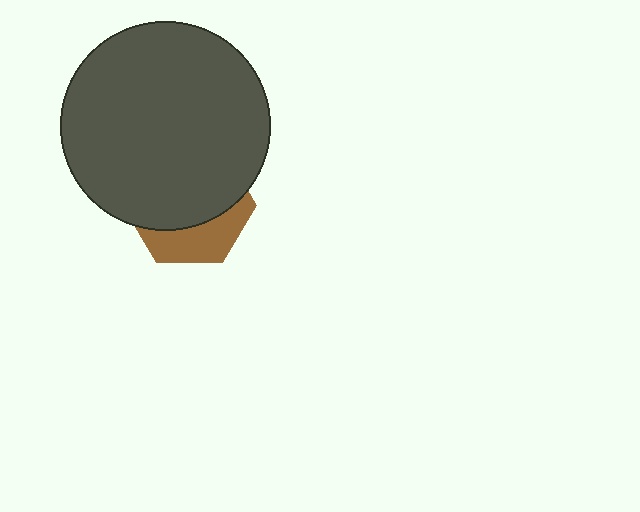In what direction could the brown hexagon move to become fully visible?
The brown hexagon could move down. That would shift it out from behind the dark gray circle entirely.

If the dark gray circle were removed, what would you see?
You would see the complete brown hexagon.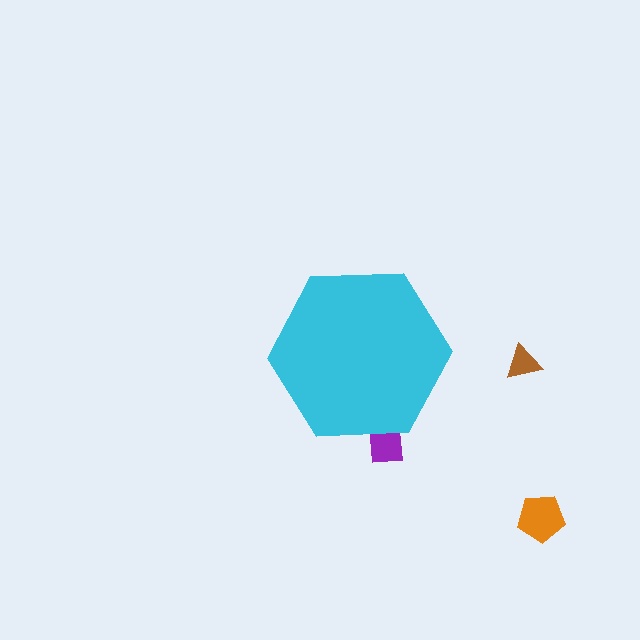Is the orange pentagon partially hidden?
No, the orange pentagon is fully visible.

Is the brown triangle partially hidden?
No, the brown triangle is fully visible.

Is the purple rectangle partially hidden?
Yes, the purple rectangle is partially hidden behind the cyan hexagon.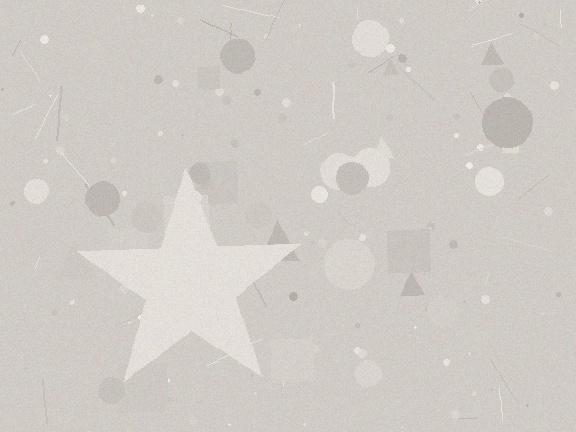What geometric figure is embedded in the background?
A star is embedded in the background.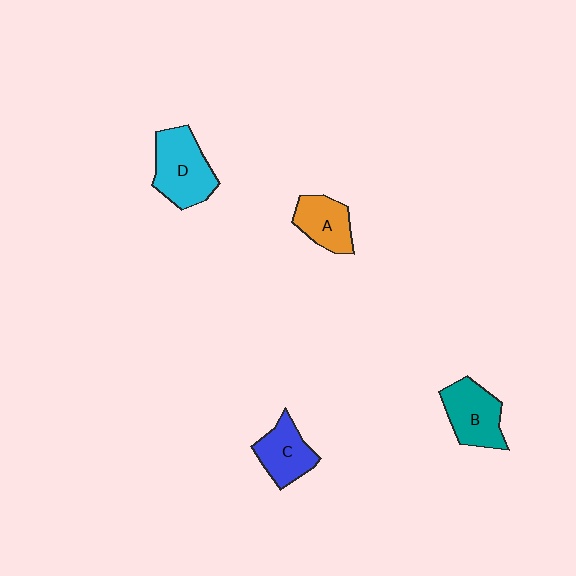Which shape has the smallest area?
Shape A (orange).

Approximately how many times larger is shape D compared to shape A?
Approximately 1.5 times.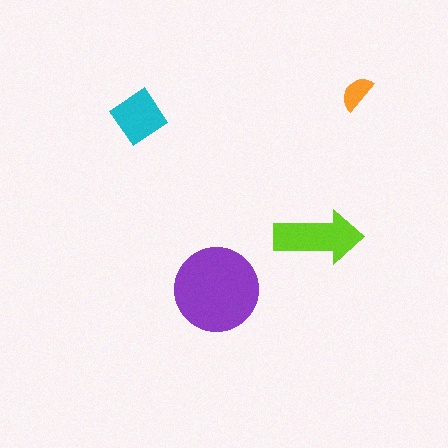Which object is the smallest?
The orange semicircle.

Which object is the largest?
The purple circle.